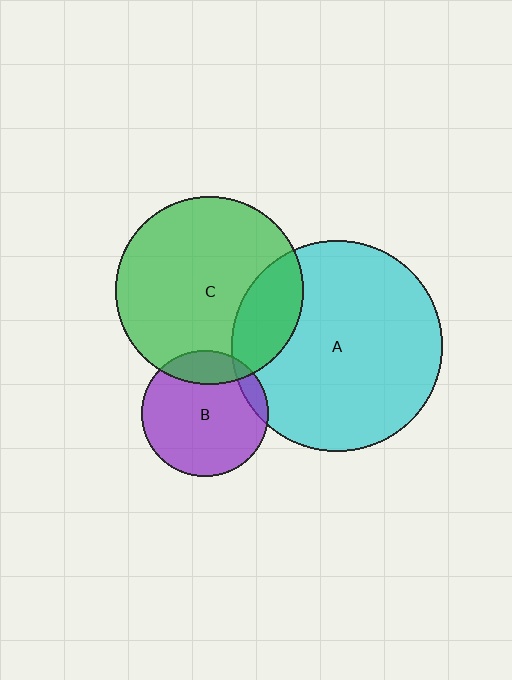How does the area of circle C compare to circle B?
Approximately 2.2 times.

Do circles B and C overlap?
Yes.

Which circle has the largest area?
Circle A (cyan).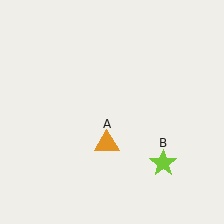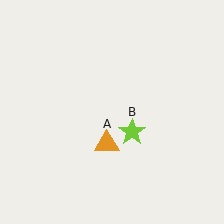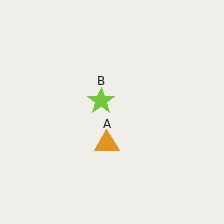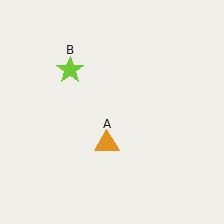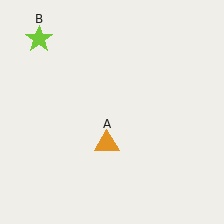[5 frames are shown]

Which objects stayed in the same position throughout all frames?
Orange triangle (object A) remained stationary.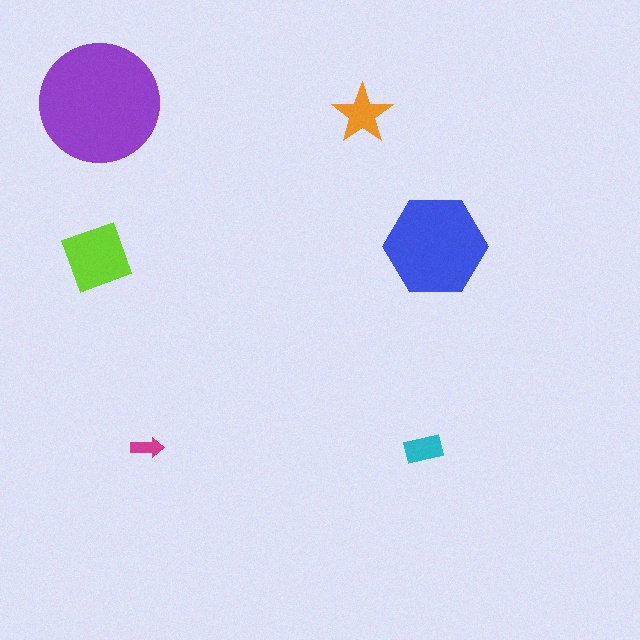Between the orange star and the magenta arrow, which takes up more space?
The orange star.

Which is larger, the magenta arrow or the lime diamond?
The lime diamond.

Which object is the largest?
The purple circle.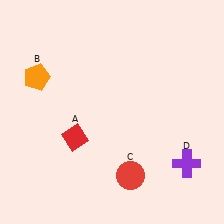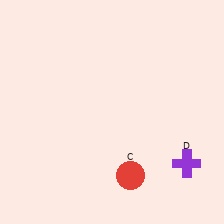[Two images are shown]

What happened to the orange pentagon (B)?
The orange pentagon (B) was removed in Image 2. It was in the top-left area of Image 1.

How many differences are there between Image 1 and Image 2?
There are 2 differences between the two images.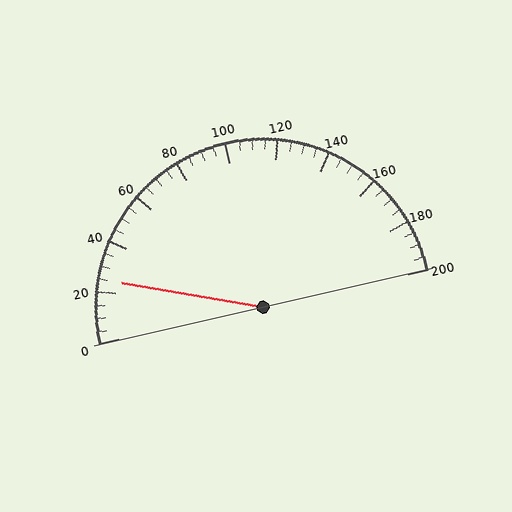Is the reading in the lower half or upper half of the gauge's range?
The reading is in the lower half of the range (0 to 200).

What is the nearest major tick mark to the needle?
The nearest major tick mark is 20.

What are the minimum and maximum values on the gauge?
The gauge ranges from 0 to 200.